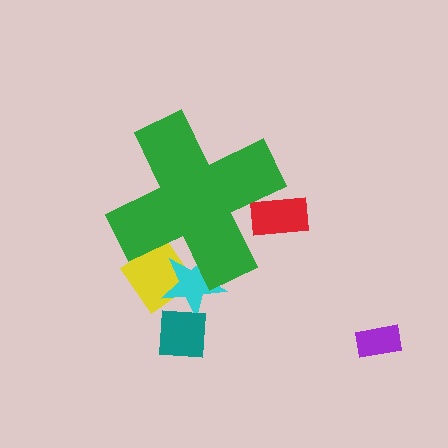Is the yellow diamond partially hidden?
Yes, the yellow diamond is partially hidden behind the green cross.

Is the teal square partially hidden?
No, the teal square is fully visible.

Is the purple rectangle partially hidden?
No, the purple rectangle is fully visible.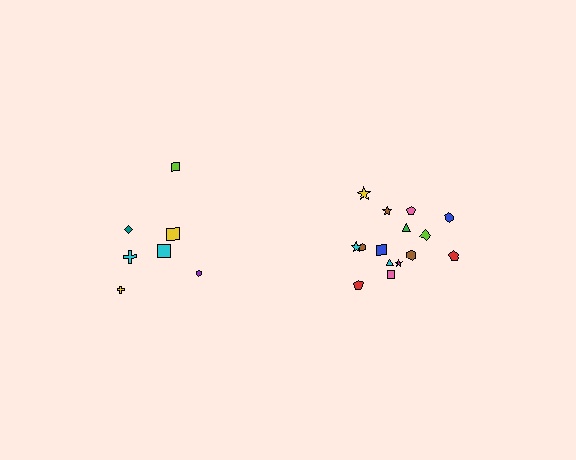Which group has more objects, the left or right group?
The right group.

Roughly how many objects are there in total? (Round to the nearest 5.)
Roughly 20 objects in total.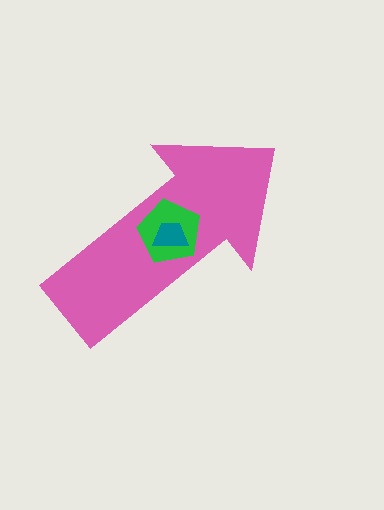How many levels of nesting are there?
3.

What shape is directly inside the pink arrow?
The green pentagon.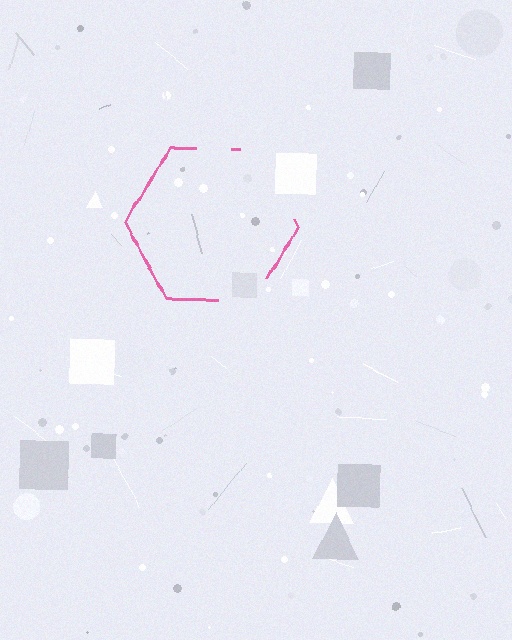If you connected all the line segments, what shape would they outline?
They would outline a hexagon.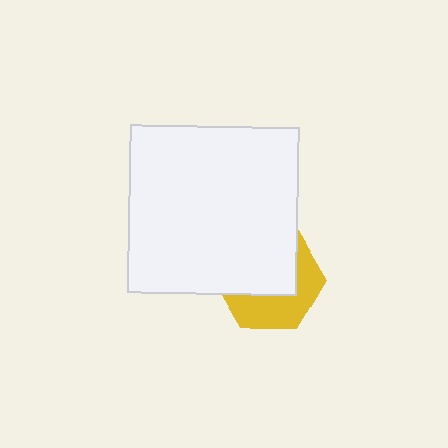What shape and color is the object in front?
The object in front is a white square.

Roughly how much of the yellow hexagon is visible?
A small part of it is visible (roughly 43%).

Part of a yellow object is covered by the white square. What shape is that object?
It is a hexagon.